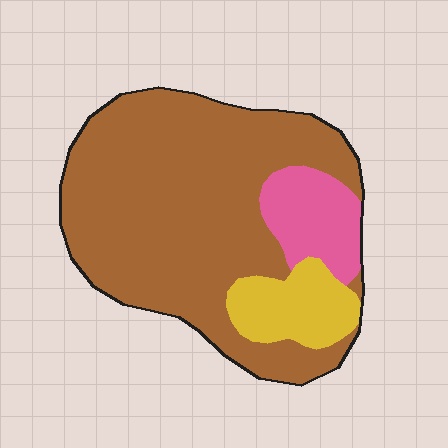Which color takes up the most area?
Brown, at roughly 75%.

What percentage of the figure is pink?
Pink takes up about one eighth (1/8) of the figure.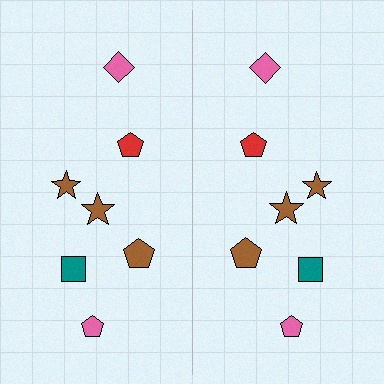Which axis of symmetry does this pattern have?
The pattern has a vertical axis of symmetry running through the center of the image.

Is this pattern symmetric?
Yes, this pattern has bilateral (reflection) symmetry.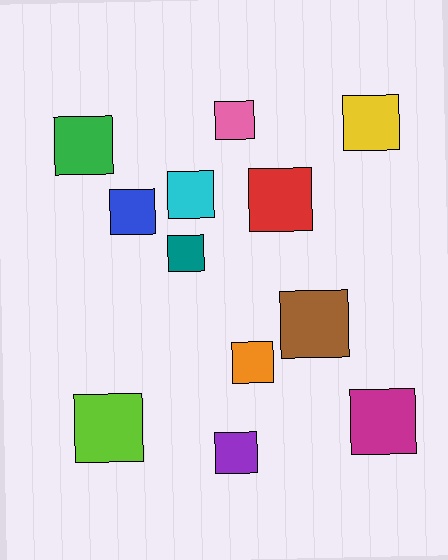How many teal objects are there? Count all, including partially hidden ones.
There is 1 teal object.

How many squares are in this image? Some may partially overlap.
There are 12 squares.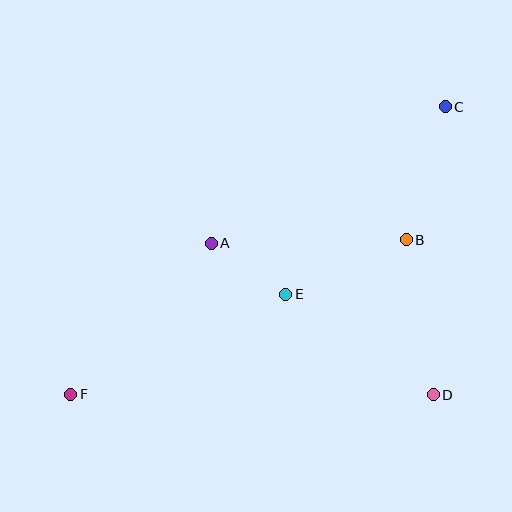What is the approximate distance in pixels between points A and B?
The distance between A and B is approximately 195 pixels.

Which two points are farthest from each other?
Points C and F are farthest from each other.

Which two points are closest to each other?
Points A and E are closest to each other.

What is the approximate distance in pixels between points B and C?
The distance between B and C is approximately 139 pixels.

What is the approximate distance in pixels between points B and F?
The distance between B and F is approximately 369 pixels.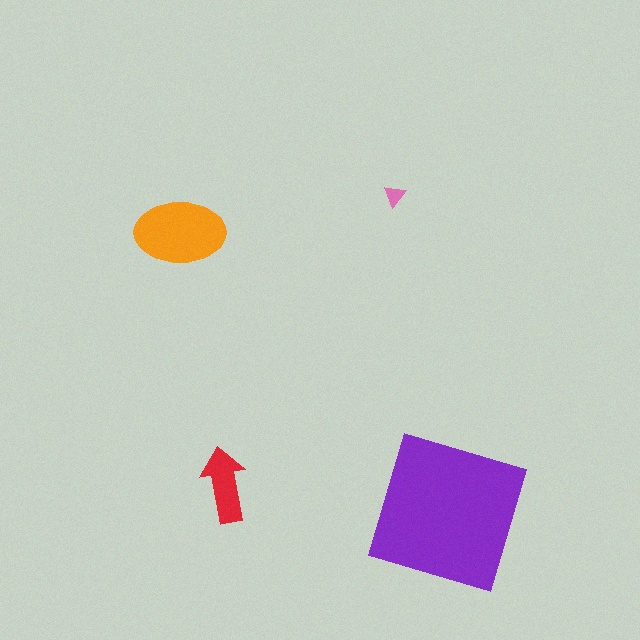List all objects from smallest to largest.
The pink triangle, the red arrow, the orange ellipse, the purple square.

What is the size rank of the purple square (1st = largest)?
1st.